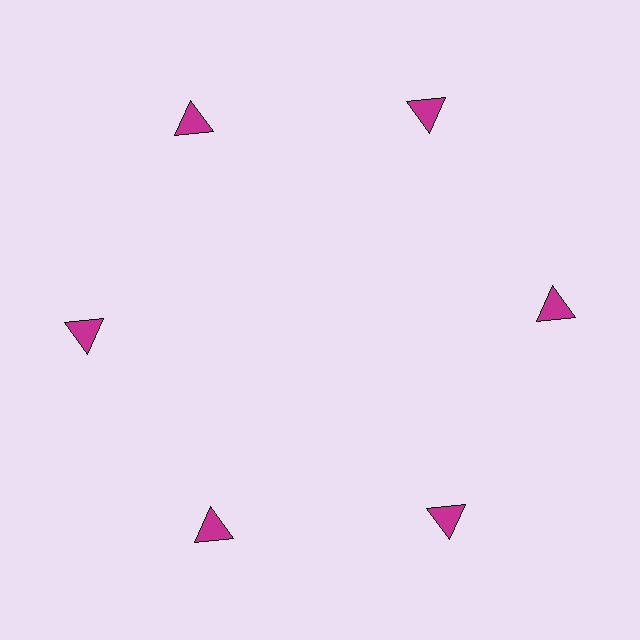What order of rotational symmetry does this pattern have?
This pattern has 6-fold rotational symmetry.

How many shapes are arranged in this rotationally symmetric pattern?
There are 6 shapes, arranged in 6 groups of 1.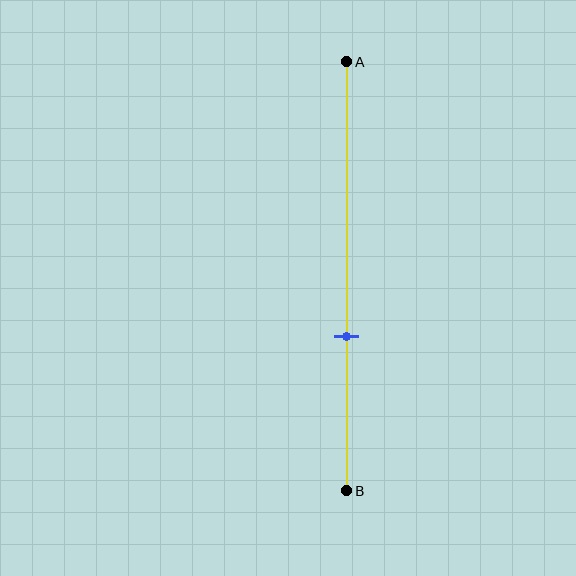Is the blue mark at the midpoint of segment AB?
No, the mark is at about 65% from A, not at the 50% midpoint.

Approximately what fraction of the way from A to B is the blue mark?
The blue mark is approximately 65% of the way from A to B.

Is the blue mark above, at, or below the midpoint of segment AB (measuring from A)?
The blue mark is below the midpoint of segment AB.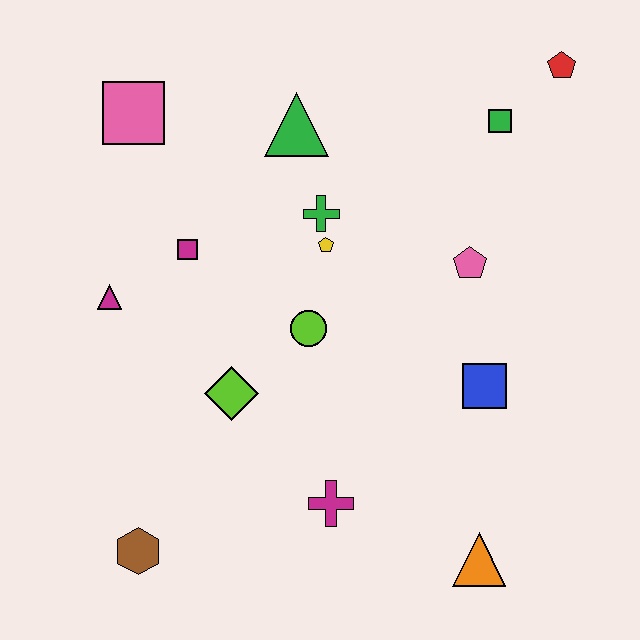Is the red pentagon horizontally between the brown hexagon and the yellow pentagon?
No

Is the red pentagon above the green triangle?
Yes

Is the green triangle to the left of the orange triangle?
Yes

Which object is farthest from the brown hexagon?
The red pentagon is farthest from the brown hexagon.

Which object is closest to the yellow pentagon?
The green cross is closest to the yellow pentagon.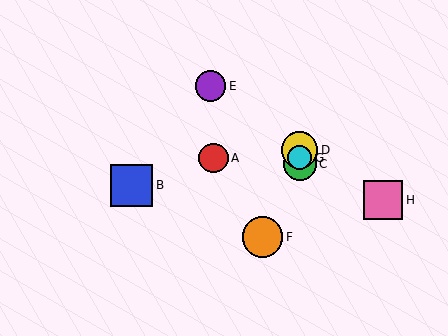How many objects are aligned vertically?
3 objects (C, D, G) are aligned vertically.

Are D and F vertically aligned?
No, D is at x≈300 and F is at x≈263.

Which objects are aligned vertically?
Objects C, D, G are aligned vertically.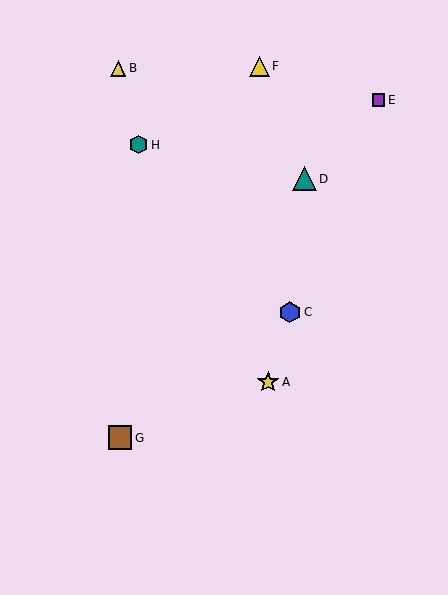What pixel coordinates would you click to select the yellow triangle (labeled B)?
Click at (118, 68) to select the yellow triangle B.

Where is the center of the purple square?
The center of the purple square is at (378, 100).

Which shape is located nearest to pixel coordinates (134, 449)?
The brown square (labeled G) at (120, 438) is nearest to that location.